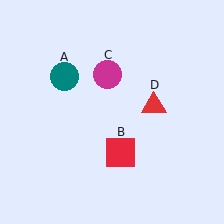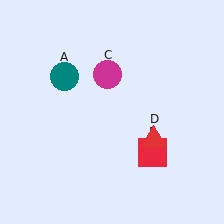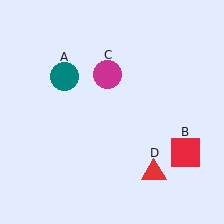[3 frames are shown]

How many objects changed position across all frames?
2 objects changed position: red square (object B), red triangle (object D).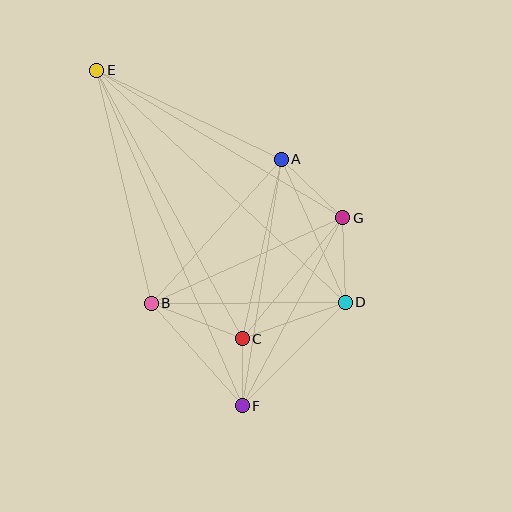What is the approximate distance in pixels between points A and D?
The distance between A and D is approximately 157 pixels.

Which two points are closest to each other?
Points C and F are closest to each other.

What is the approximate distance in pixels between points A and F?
The distance between A and F is approximately 249 pixels.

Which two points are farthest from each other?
Points E and F are farthest from each other.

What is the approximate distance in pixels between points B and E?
The distance between B and E is approximately 239 pixels.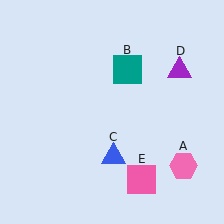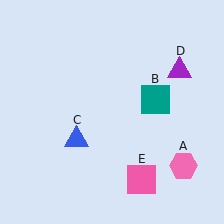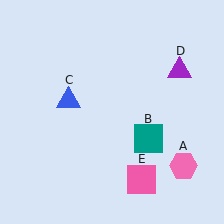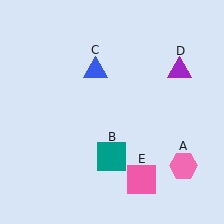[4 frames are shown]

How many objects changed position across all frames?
2 objects changed position: teal square (object B), blue triangle (object C).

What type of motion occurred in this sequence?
The teal square (object B), blue triangle (object C) rotated clockwise around the center of the scene.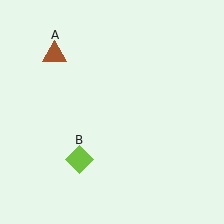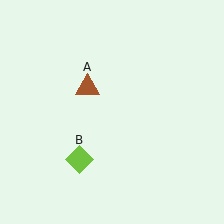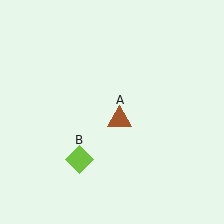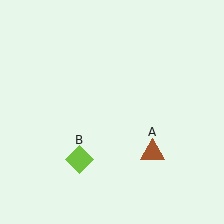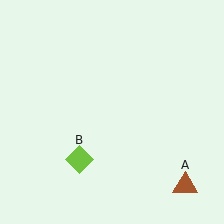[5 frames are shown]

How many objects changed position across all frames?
1 object changed position: brown triangle (object A).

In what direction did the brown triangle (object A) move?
The brown triangle (object A) moved down and to the right.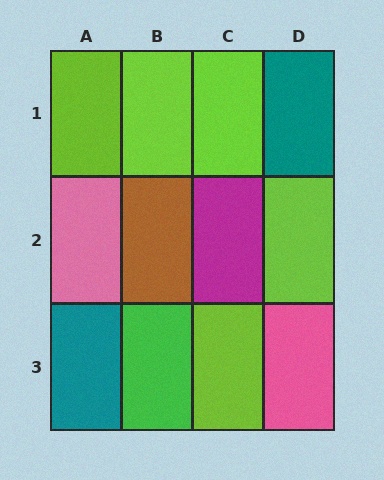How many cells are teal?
2 cells are teal.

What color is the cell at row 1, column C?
Lime.